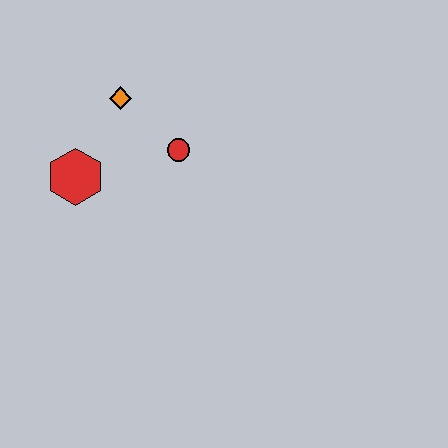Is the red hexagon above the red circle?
No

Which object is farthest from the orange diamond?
The red hexagon is farthest from the orange diamond.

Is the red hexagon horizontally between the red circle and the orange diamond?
No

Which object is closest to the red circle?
The orange diamond is closest to the red circle.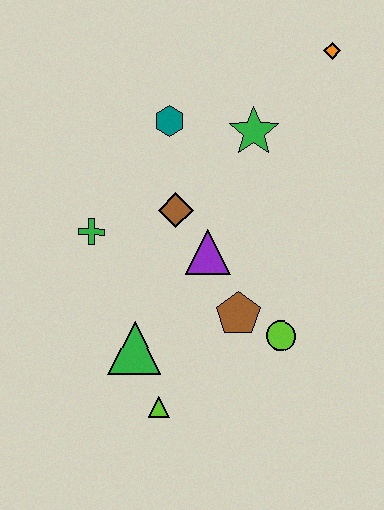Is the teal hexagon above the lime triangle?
Yes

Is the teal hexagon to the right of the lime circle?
No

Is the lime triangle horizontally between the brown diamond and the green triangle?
Yes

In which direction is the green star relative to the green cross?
The green star is to the right of the green cross.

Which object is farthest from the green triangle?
The orange diamond is farthest from the green triangle.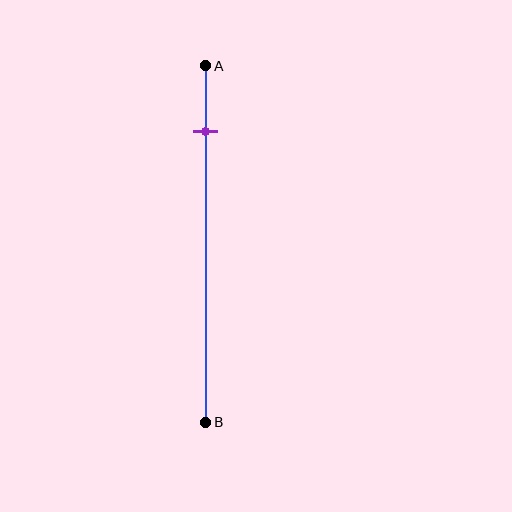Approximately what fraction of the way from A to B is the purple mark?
The purple mark is approximately 20% of the way from A to B.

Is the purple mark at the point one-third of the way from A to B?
No, the mark is at about 20% from A, not at the 33% one-third point.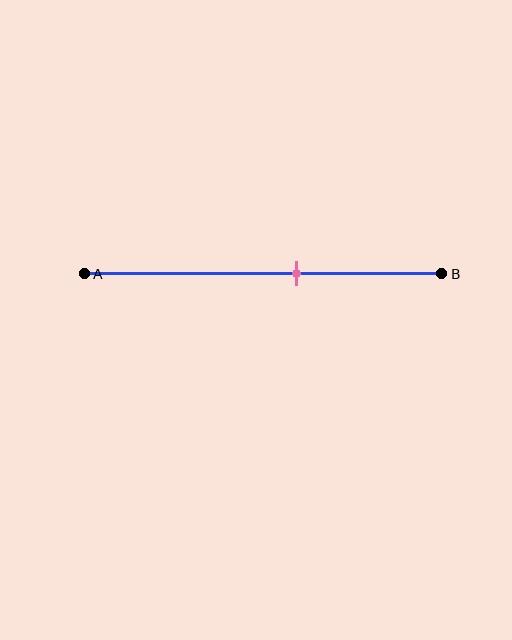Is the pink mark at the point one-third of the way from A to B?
No, the mark is at about 60% from A, not at the 33% one-third point.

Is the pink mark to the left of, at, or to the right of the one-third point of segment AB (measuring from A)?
The pink mark is to the right of the one-third point of segment AB.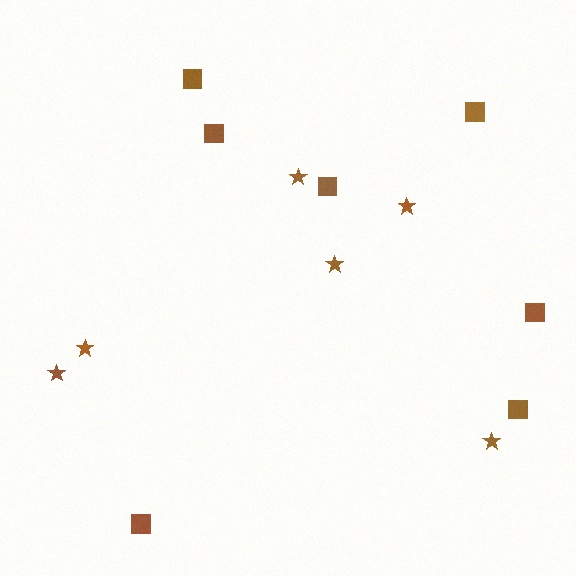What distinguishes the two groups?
There are 2 groups: one group of squares (7) and one group of stars (6).